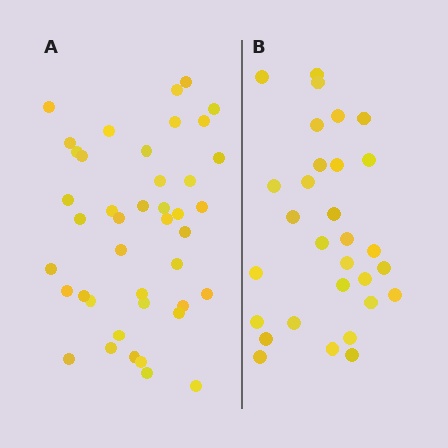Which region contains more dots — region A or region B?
Region A (the left region) has more dots.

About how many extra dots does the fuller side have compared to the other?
Region A has roughly 12 or so more dots than region B.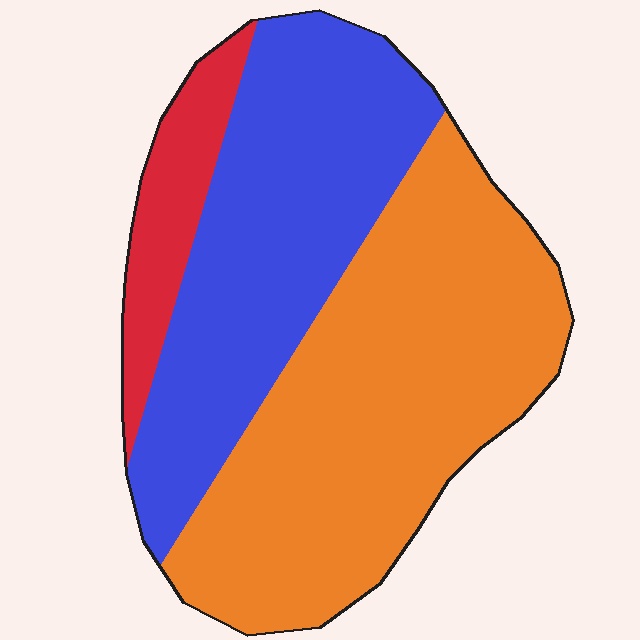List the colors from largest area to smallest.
From largest to smallest: orange, blue, red.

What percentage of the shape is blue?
Blue covers around 40% of the shape.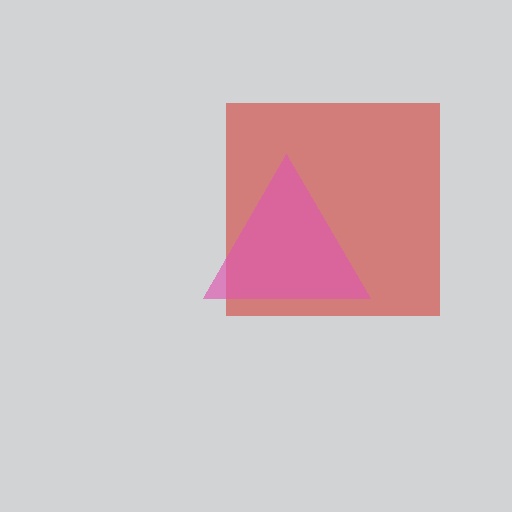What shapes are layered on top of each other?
The layered shapes are: a red square, a pink triangle.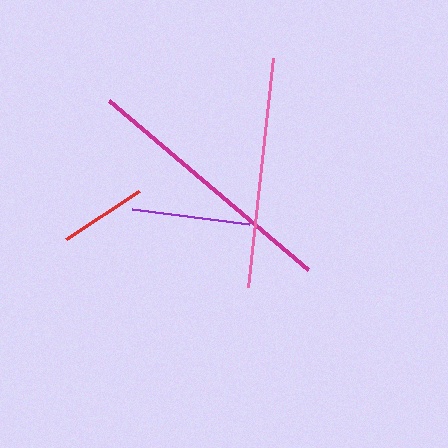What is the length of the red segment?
The red segment is approximately 87 pixels long.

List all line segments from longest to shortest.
From longest to shortest: magenta, pink, purple, red.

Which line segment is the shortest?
The red line is the shortest at approximately 87 pixels.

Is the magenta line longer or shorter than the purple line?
The magenta line is longer than the purple line.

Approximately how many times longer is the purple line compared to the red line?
The purple line is approximately 1.3 times the length of the red line.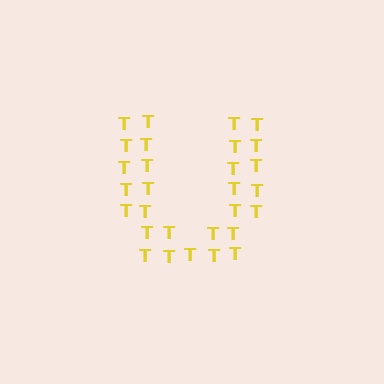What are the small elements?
The small elements are letter T's.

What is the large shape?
The large shape is the letter U.